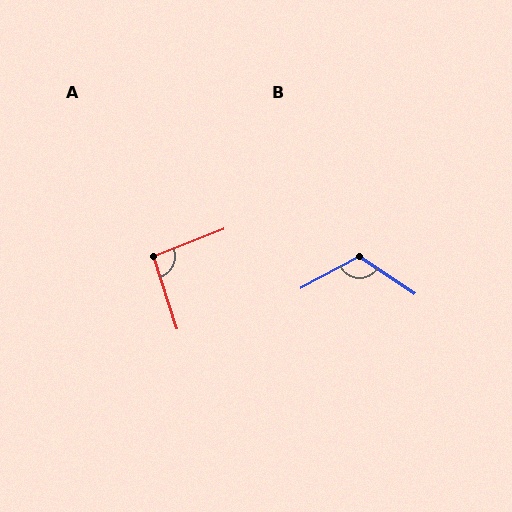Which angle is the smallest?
A, at approximately 94 degrees.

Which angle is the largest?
B, at approximately 118 degrees.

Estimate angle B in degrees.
Approximately 118 degrees.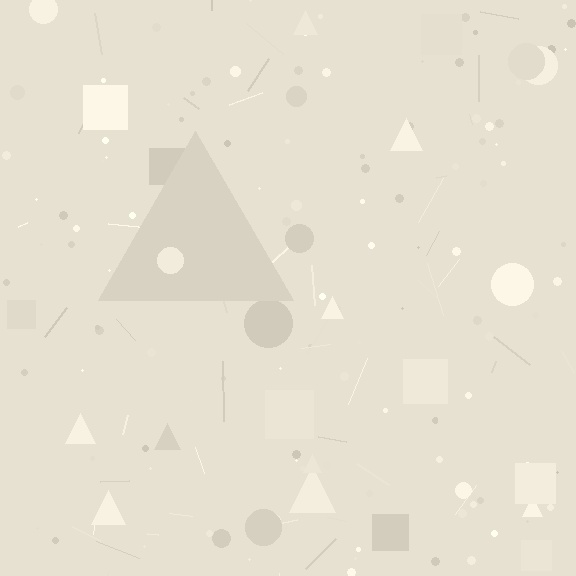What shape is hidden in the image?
A triangle is hidden in the image.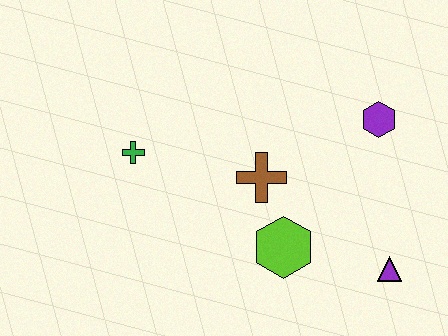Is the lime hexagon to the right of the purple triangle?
No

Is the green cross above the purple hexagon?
No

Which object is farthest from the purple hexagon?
The green cross is farthest from the purple hexagon.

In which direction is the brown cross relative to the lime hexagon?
The brown cross is above the lime hexagon.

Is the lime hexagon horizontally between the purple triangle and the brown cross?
Yes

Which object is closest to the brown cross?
The lime hexagon is closest to the brown cross.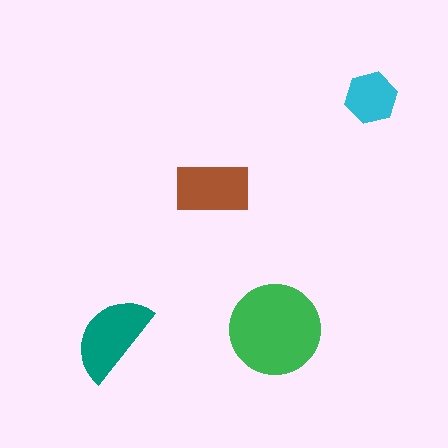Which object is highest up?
The cyan hexagon is topmost.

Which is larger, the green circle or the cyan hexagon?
The green circle.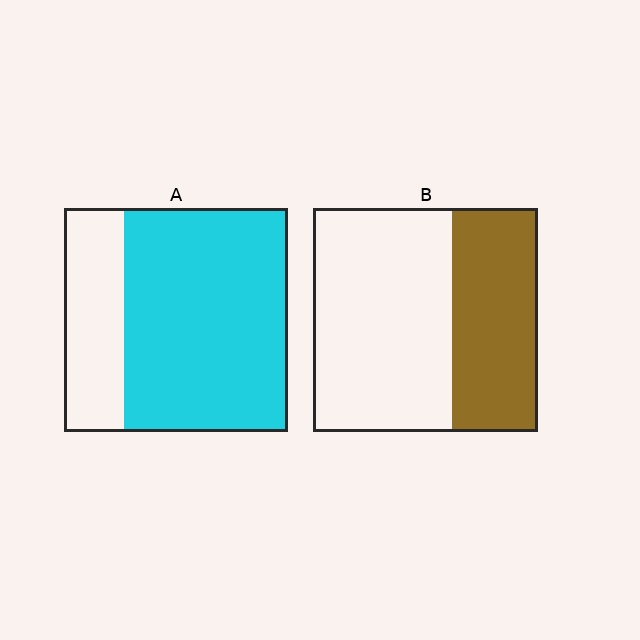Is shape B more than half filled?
No.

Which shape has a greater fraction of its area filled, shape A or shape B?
Shape A.